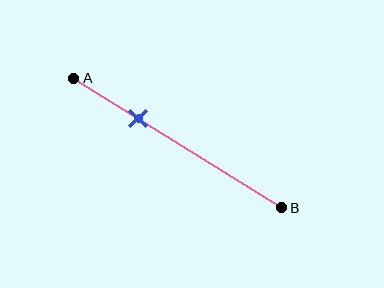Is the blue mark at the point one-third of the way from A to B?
Yes, the mark is approximately at the one-third point.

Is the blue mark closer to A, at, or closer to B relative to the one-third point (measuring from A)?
The blue mark is approximately at the one-third point of segment AB.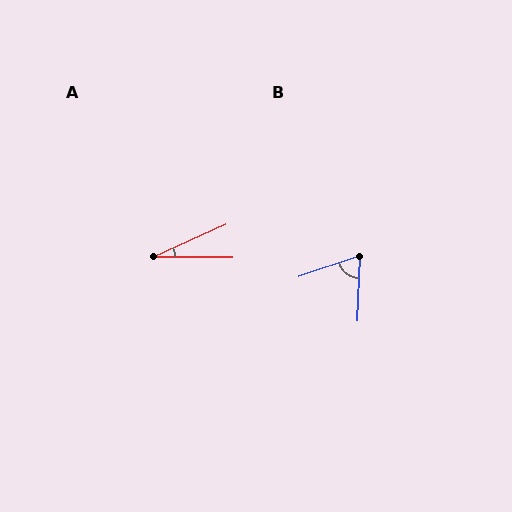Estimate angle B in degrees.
Approximately 70 degrees.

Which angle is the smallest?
A, at approximately 24 degrees.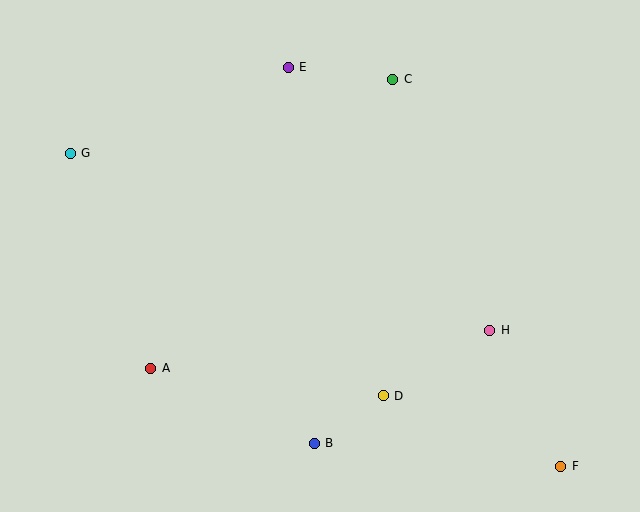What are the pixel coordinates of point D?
Point D is at (383, 396).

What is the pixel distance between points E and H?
The distance between E and H is 332 pixels.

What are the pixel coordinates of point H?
Point H is at (490, 330).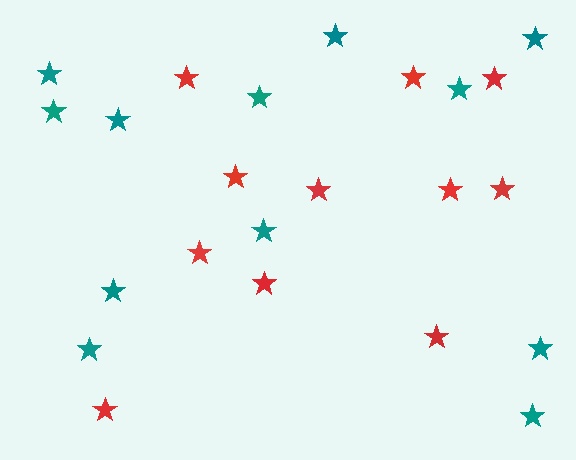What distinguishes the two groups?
There are 2 groups: one group of red stars (11) and one group of teal stars (12).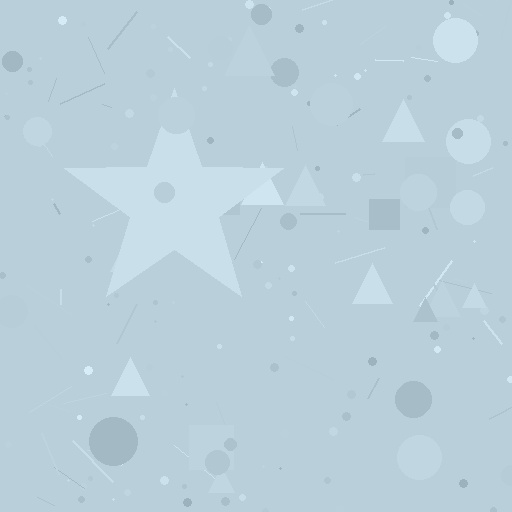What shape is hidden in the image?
A star is hidden in the image.